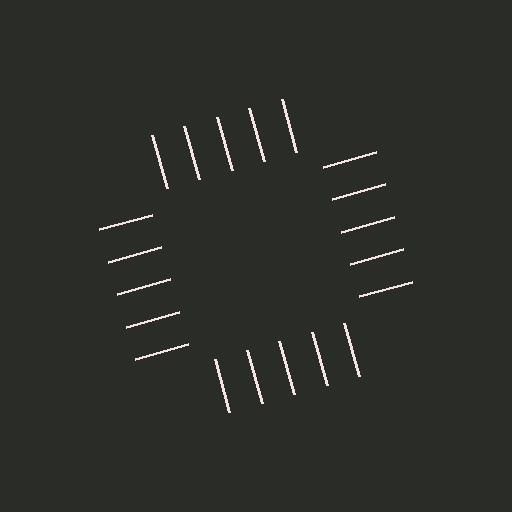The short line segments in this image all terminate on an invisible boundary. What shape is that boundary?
An illusory square — the line segments terminate on its edges but no continuous stroke is drawn.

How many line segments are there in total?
20 — 5 along each of the 4 edges.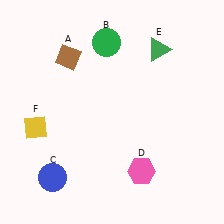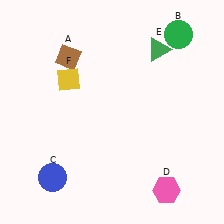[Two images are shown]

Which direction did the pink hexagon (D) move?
The pink hexagon (D) moved right.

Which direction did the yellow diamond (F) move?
The yellow diamond (F) moved up.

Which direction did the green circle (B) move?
The green circle (B) moved right.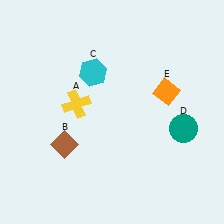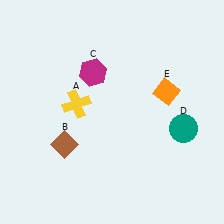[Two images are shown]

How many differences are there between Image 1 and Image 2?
There is 1 difference between the two images.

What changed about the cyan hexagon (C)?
In Image 1, C is cyan. In Image 2, it changed to magenta.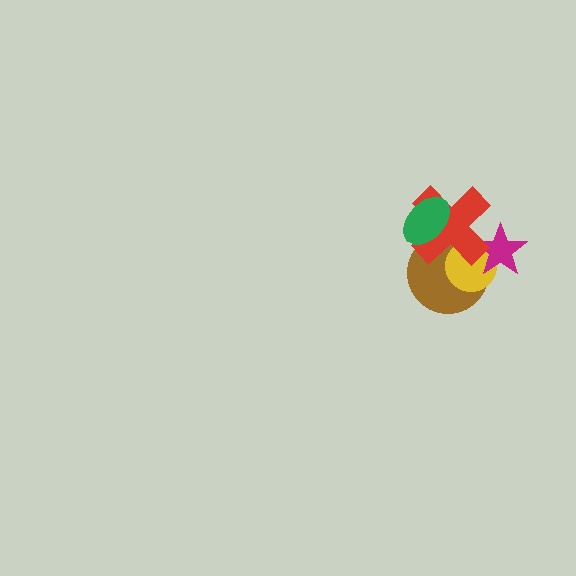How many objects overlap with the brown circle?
4 objects overlap with the brown circle.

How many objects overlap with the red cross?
4 objects overlap with the red cross.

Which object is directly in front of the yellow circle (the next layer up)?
The magenta star is directly in front of the yellow circle.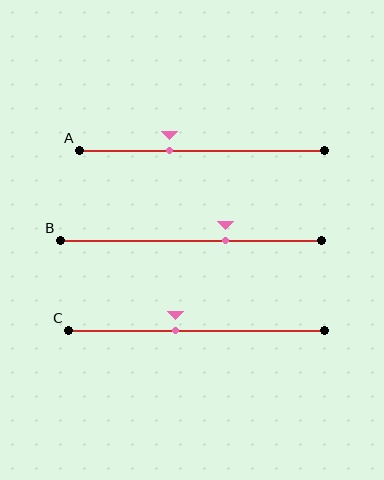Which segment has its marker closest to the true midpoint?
Segment C has its marker closest to the true midpoint.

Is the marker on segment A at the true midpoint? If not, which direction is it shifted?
No, the marker on segment A is shifted to the left by about 13% of the segment length.